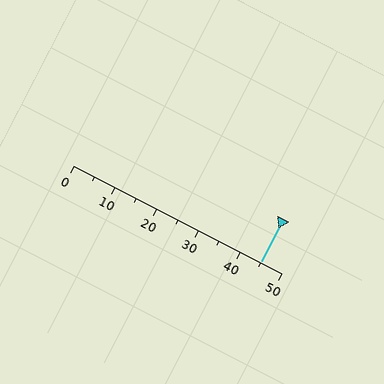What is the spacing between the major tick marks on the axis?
The major ticks are spaced 10 apart.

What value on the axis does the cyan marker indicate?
The marker indicates approximately 45.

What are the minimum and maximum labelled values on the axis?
The axis runs from 0 to 50.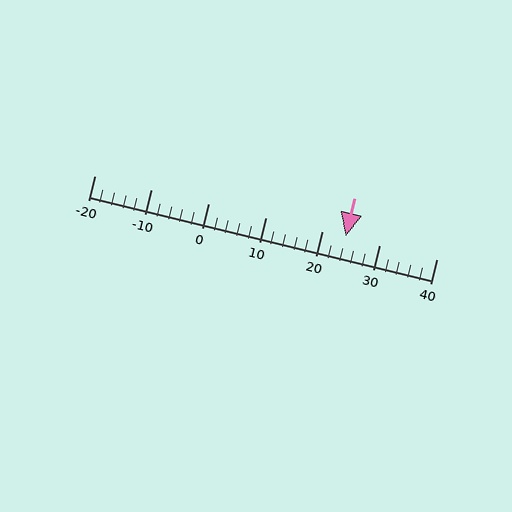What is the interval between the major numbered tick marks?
The major tick marks are spaced 10 units apart.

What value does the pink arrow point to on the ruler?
The pink arrow points to approximately 24.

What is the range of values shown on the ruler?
The ruler shows values from -20 to 40.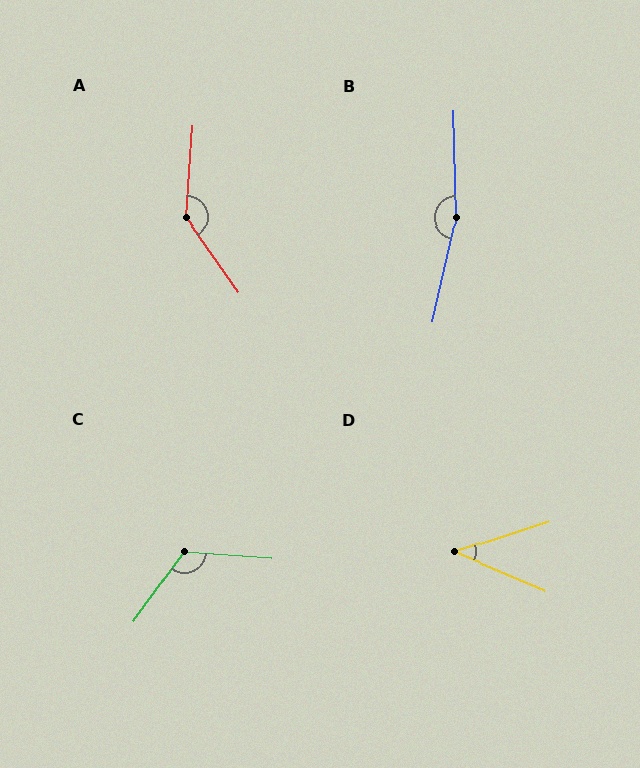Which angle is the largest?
B, at approximately 166 degrees.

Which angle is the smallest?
D, at approximately 41 degrees.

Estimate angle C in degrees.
Approximately 122 degrees.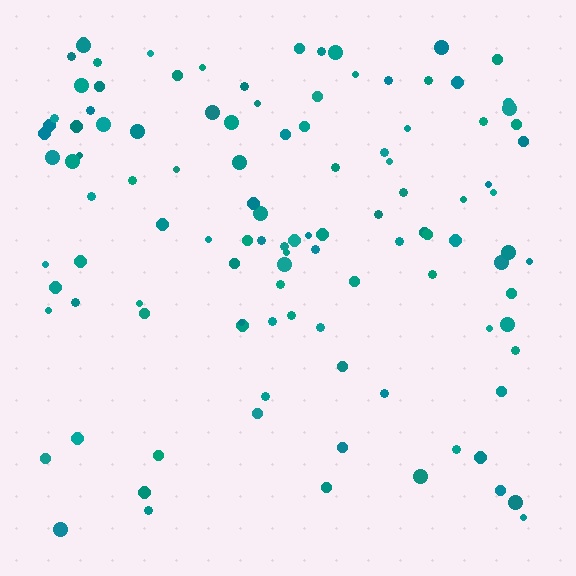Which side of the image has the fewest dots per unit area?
The bottom.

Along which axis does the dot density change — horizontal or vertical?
Vertical.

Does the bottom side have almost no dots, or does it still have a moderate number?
Still a moderate number, just noticeably fewer than the top.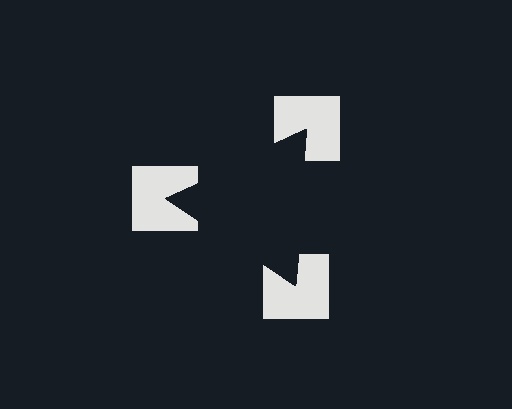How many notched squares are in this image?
There are 3 — one at each vertex of the illusory triangle.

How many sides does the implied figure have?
3 sides.